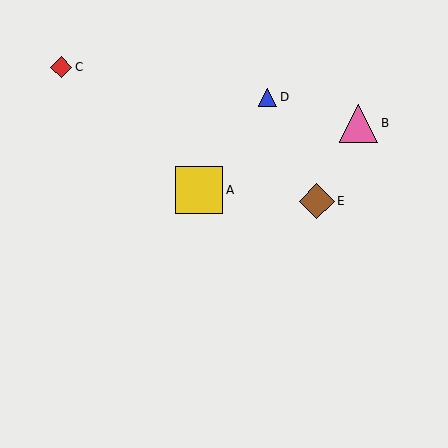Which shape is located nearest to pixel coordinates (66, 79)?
The red diamond (labeled C) at (61, 67) is nearest to that location.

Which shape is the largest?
The yellow square (labeled A) is the largest.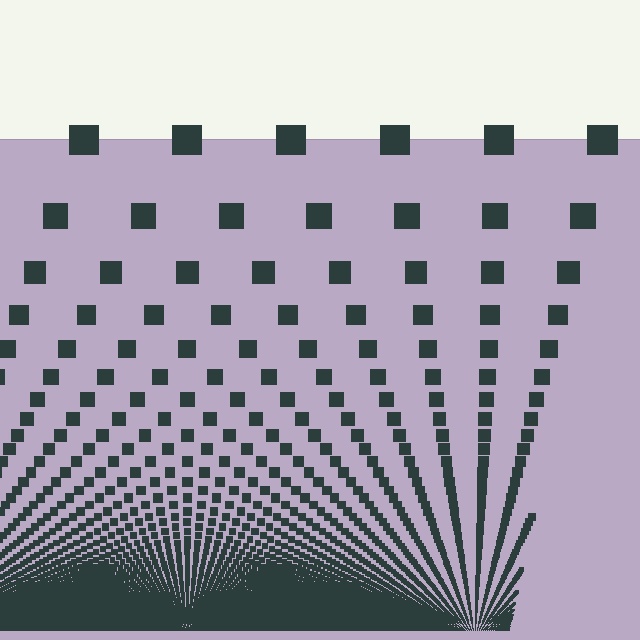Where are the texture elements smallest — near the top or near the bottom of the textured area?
Near the bottom.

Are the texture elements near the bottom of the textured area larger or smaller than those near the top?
Smaller. The gradient is inverted — elements near the bottom are smaller and denser.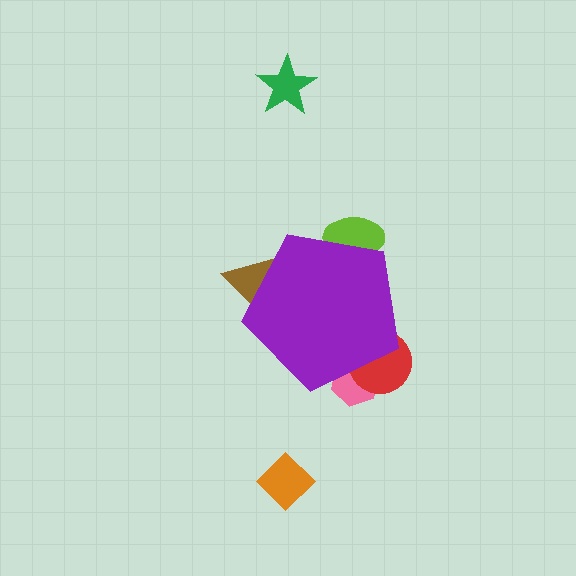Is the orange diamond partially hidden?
No, the orange diamond is fully visible.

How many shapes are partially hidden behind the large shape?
4 shapes are partially hidden.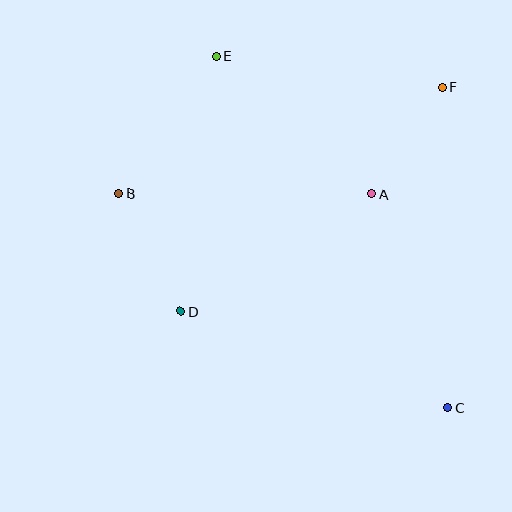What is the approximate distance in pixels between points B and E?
The distance between B and E is approximately 168 pixels.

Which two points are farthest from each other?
Points C and E are farthest from each other.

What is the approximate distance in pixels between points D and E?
The distance between D and E is approximately 257 pixels.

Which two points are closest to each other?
Points A and F are closest to each other.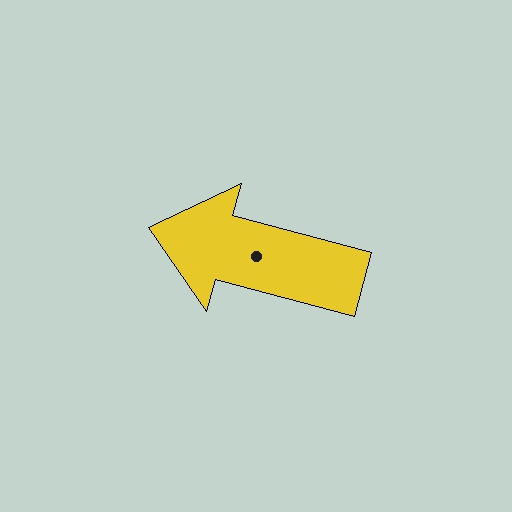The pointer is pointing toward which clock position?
Roughly 9 o'clock.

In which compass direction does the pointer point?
West.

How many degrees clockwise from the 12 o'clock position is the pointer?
Approximately 285 degrees.